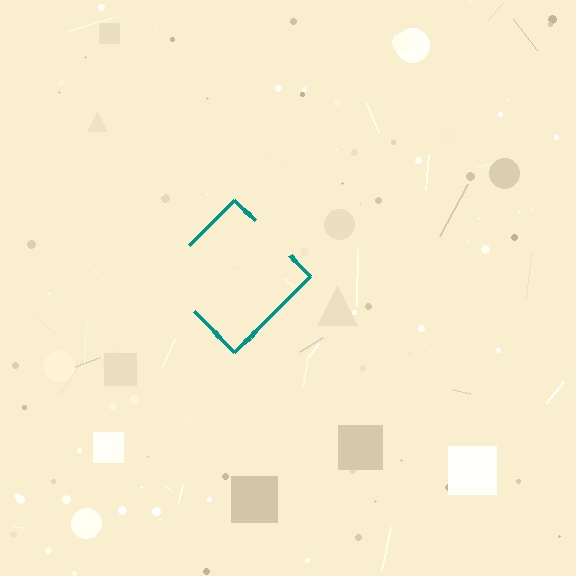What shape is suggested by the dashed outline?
The dashed outline suggests a diamond.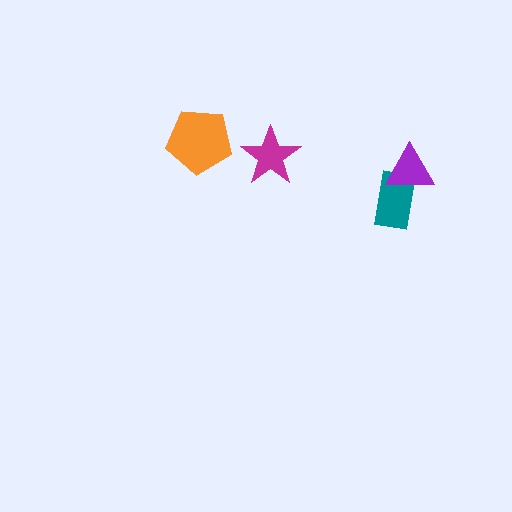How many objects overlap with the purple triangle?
1 object overlaps with the purple triangle.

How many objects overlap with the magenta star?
0 objects overlap with the magenta star.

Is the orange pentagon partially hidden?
No, no other shape covers it.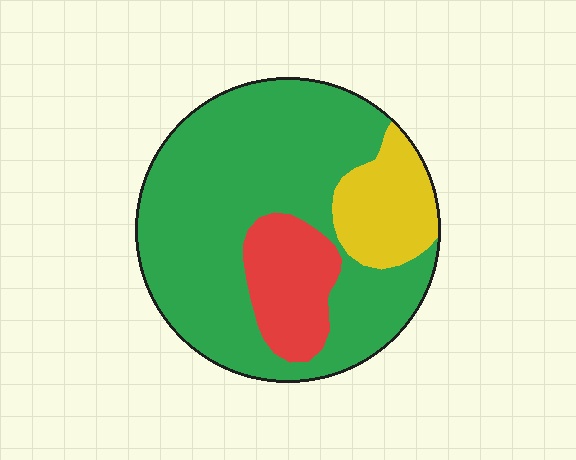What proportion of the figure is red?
Red covers roughly 15% of the figure.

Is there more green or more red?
Green.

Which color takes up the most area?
Green, at roughly 70%.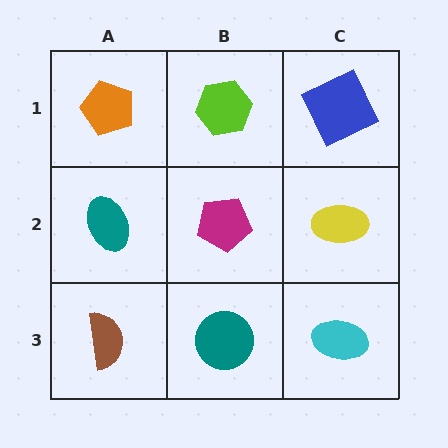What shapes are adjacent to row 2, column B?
A lime hexagon (row 1, column B), a teal circle (row 3, column B), a teal ellipse (row 2, column A), a yellow ellipse (row 2, column C).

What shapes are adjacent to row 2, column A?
An orange pentagon (row 1, column A), a brown semicircle (row 3, column A), a magenta pentagon (row 2, column B).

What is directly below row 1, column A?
A teal ellipse.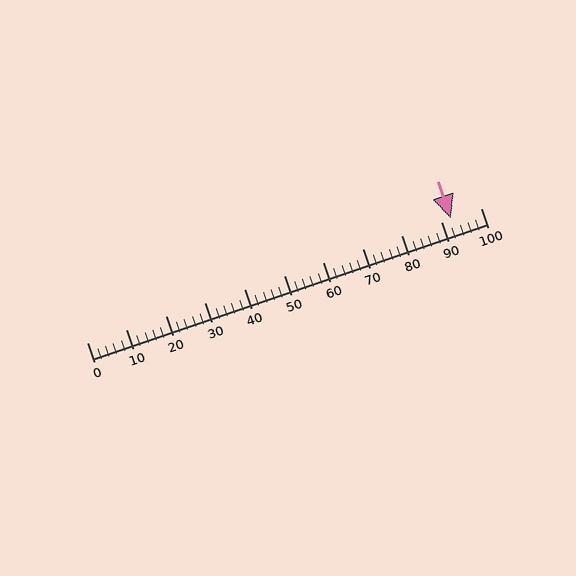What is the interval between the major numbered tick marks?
The major tick marks are spaced 10 units apart.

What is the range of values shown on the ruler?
The ruler shows values from 0 to 100.